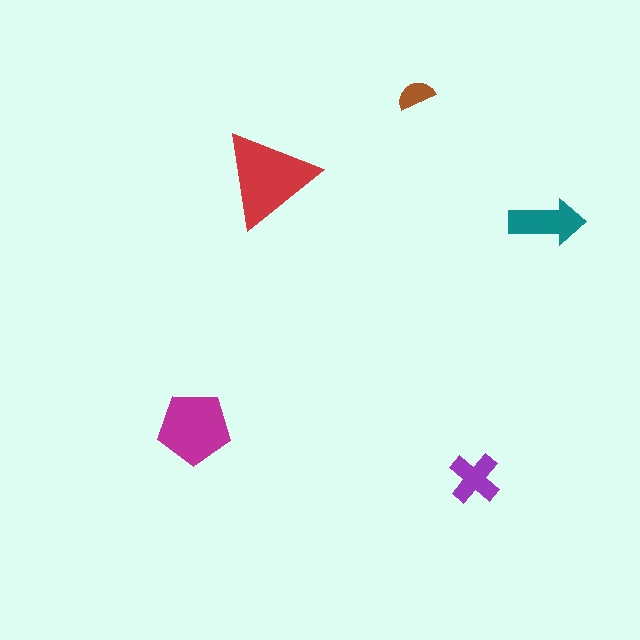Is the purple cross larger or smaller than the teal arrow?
Smaller.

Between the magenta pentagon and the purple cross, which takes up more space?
The magenta pentagon.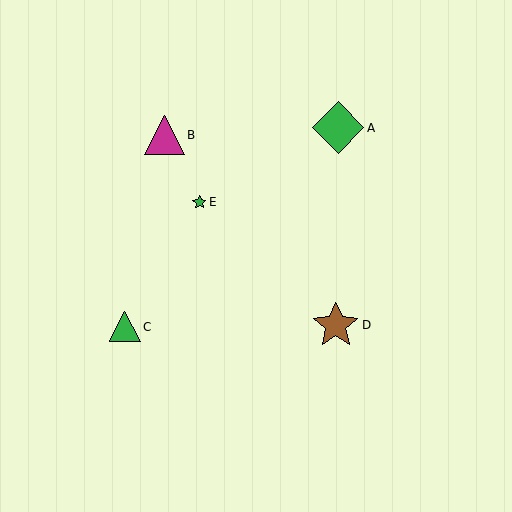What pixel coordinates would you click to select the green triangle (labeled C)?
Click at (125, 327) to select the green triangle C.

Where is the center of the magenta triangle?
The center of the magenta triangle is at (165, 135).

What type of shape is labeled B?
Shape B is a magenta triangle.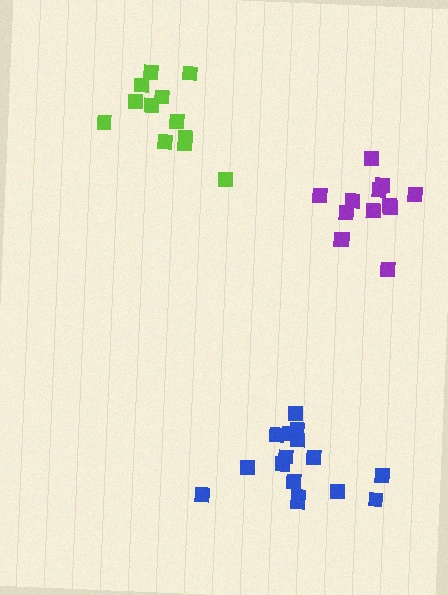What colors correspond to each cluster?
The clusters are colored: purple, blue, lime.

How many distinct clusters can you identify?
There are 3 distinct clusters.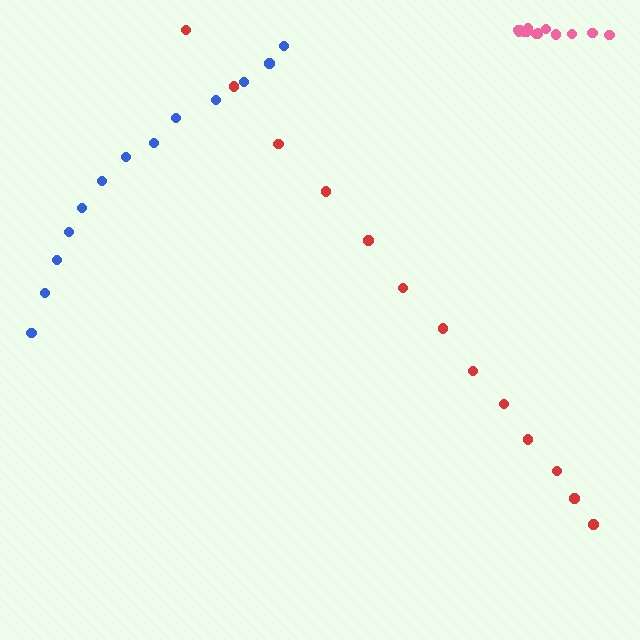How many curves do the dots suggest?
There are 3 distinct paths.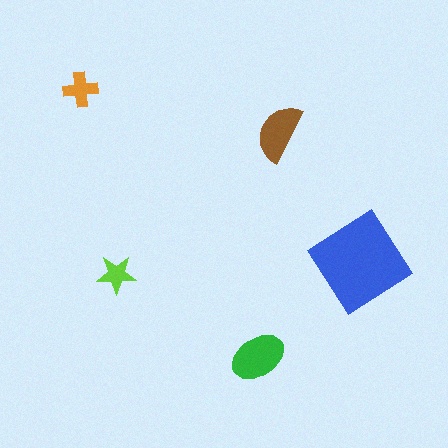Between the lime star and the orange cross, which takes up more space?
The orange cross.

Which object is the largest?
The blue diamond.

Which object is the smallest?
The lime star.